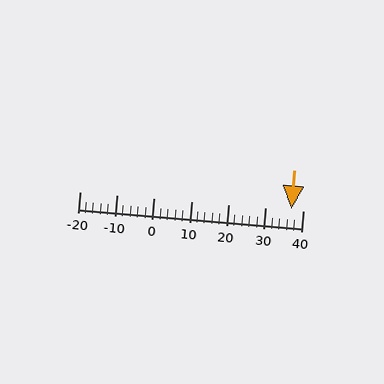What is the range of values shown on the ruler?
The ruler shows values from -20 to 40.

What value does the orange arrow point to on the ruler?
The orange arrow points to approximately 37.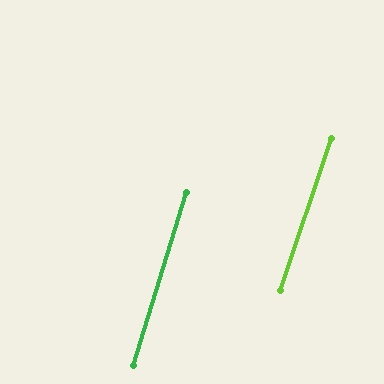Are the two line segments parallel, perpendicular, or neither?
Parallel — their directions differ by only 1.7°.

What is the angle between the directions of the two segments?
Approximately 2 degrees.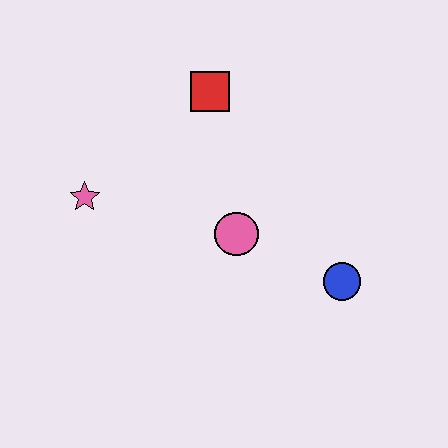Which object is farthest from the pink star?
The blue circle is farthest from the pink star.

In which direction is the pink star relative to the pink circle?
The pink star is to the left of the pink circle.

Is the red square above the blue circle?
Yes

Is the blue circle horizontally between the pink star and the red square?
No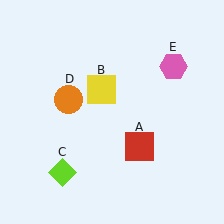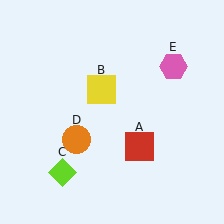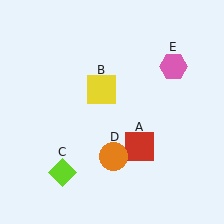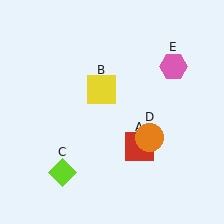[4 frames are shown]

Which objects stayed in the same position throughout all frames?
Red square (object A) and yellow square (object B) and lime diamond (object C) and pink hexagon (object E) remained stationary.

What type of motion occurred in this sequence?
The orange circle (object D) rotated counterclockwise around the center of the scene.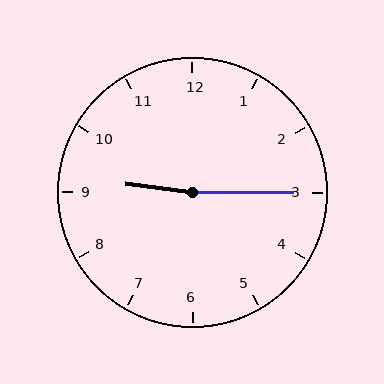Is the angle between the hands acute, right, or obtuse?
It is obtuse.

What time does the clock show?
9:15.